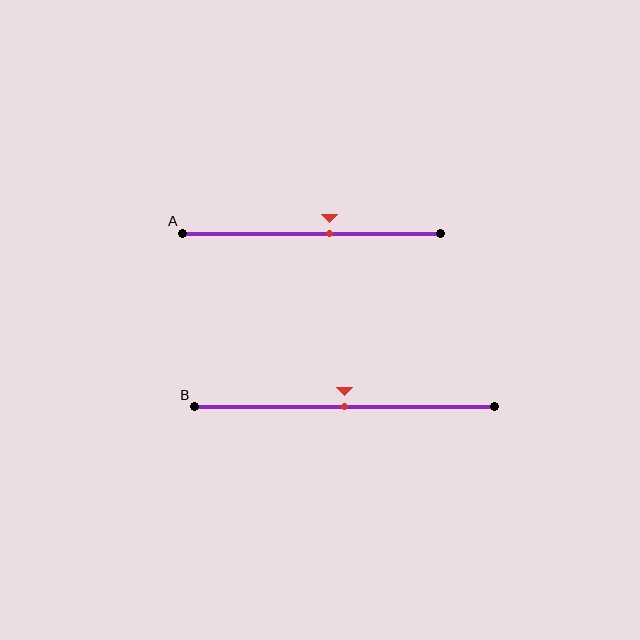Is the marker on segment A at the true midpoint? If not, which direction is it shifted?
No, the marker on segment A is shifted to the right by about 7% of the segment length.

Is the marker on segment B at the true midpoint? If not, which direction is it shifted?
Yes, the marker on segment B is at the true midpoint.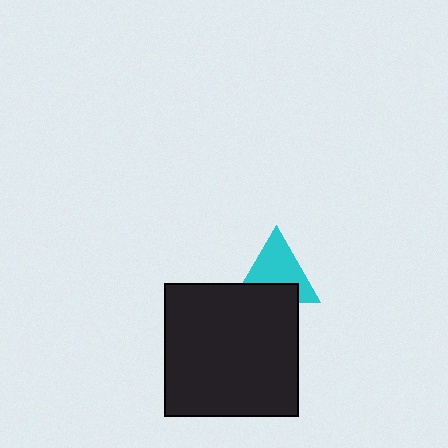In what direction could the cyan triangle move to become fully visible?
The cyan triangle could move up. That would shift it out from behind the black square entirely.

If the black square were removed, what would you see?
You would see the complete cyan triangle.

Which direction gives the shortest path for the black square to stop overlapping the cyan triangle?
Moving down gives the shortest separation.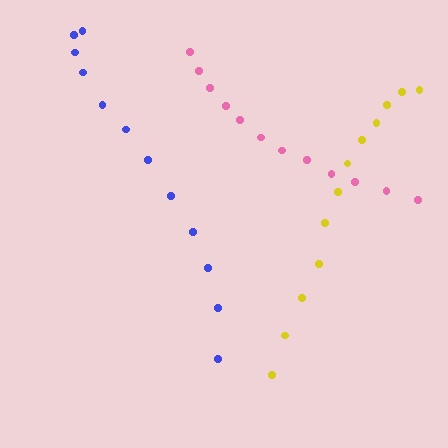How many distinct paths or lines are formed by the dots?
There are 3 distinct paths.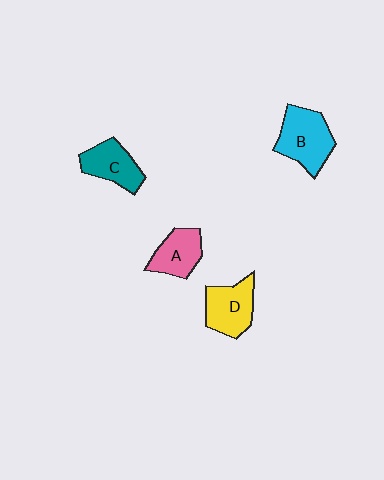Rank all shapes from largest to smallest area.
From largest to smallest: B (cyan), D (yellow), C (teal), A (pink).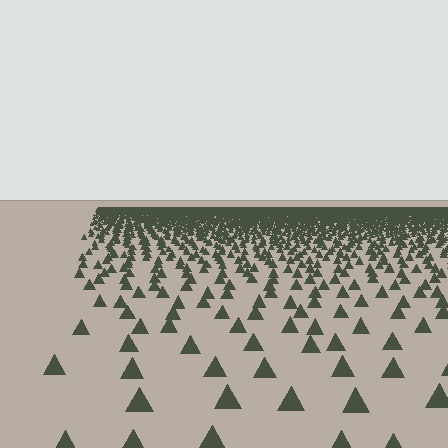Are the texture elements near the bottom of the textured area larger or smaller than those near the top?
Larger. Near the bottom, elements are closer to the viewer and appear at a bigger on-screen size.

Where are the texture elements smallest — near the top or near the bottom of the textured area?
Near the top.